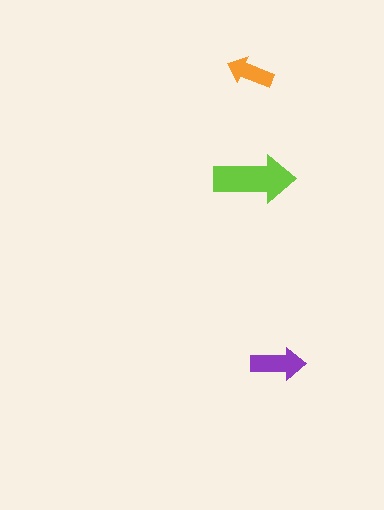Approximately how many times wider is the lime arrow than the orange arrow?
About 1.5 times wider.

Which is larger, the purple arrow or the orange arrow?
The purple one.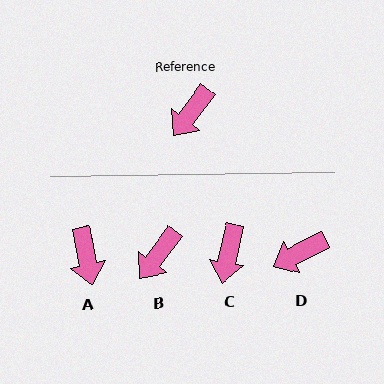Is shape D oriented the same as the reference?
No, it is off by about 26 degrees.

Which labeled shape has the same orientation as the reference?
B.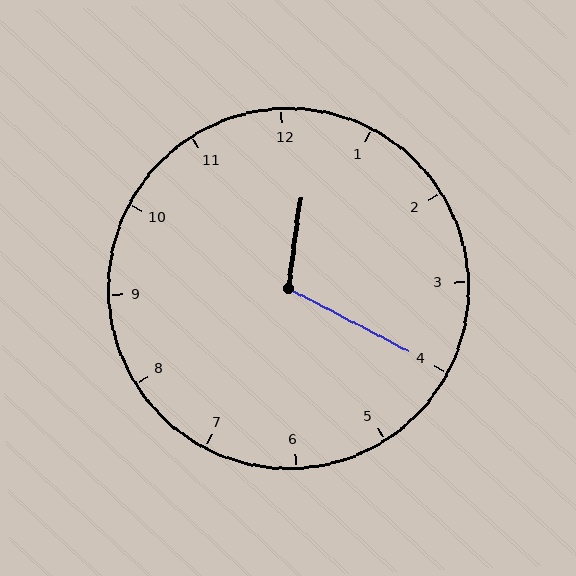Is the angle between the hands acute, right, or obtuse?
It is obtuse.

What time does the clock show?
12:20.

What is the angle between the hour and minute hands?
Approximately 110 degrees.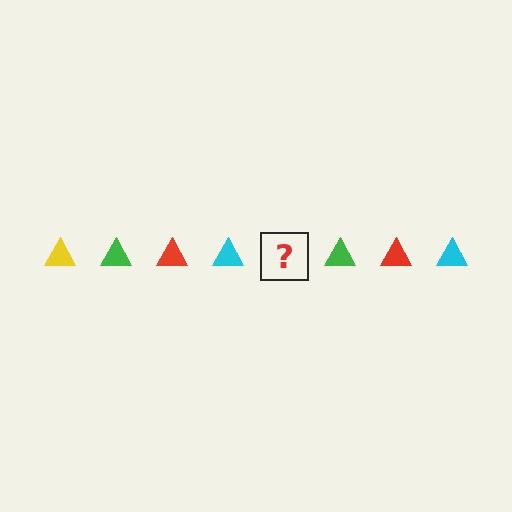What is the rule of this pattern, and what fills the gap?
The rule is that the pattern cycles through yellow, green, red, cyan triangles. The gap should be filled with a yellow triangle.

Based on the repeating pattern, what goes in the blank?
The blank should be a yellow triangle.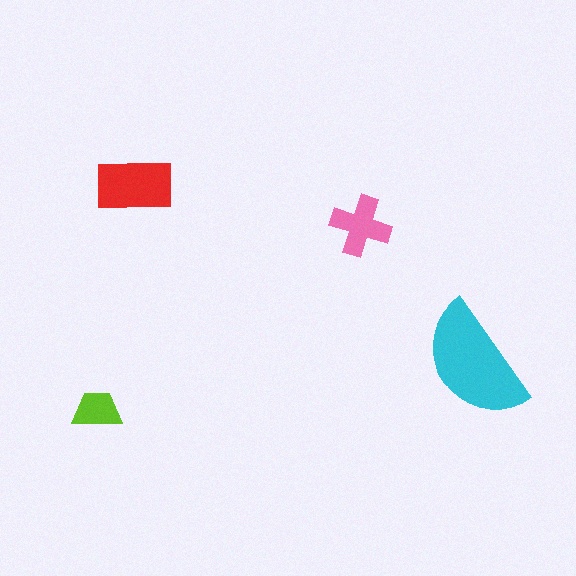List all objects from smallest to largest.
The lime trapezoid, the pink cross, the red rectangle, the cyan semicircle.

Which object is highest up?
The red rectangle is topmost.